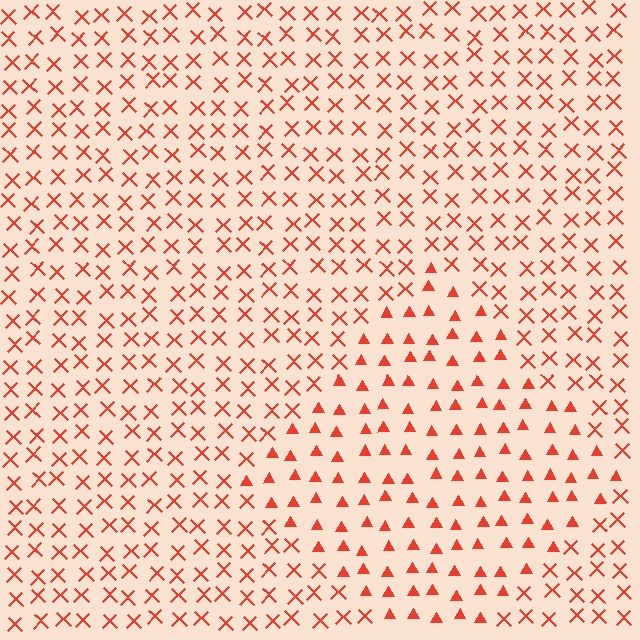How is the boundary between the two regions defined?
The boundary is defined by a change in element shape: triangles inside vs. X marks outside. All elements share the same color and spacing.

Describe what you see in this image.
The image is filled with small red elements arranged in a uniform grid. A diamond-shaped region contains triangles, while the surrounding area contains X marks. The boundary is defined purely by the change in element shape.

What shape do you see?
I see a diamond.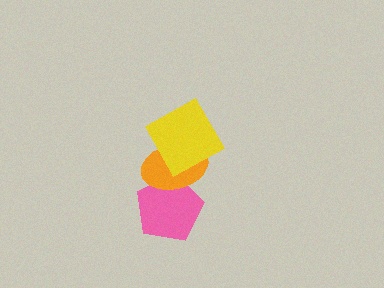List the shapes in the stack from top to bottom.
From top to bottom: the yellow square, the orange ellipse, the pink pentagon.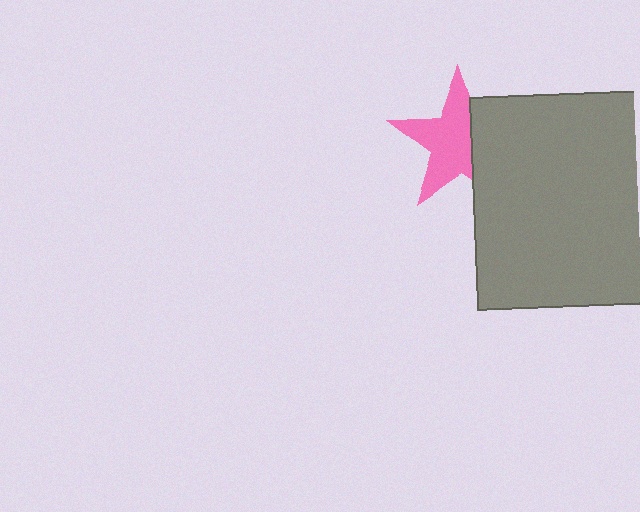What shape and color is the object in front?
The object in front is a gray square.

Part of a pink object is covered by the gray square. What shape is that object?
It is a star.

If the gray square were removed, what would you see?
You would see the complete pink star.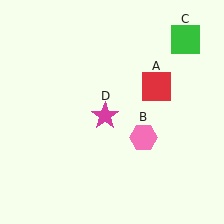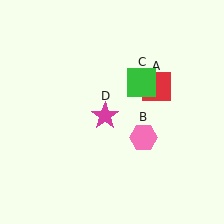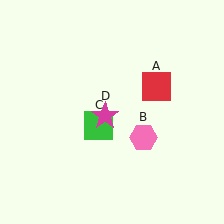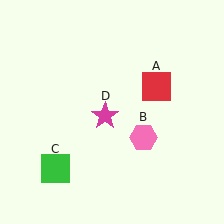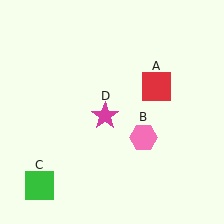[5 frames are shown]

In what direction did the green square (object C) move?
The green square (object C) moved down and to the left.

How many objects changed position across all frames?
1 object changed position: green square (object C).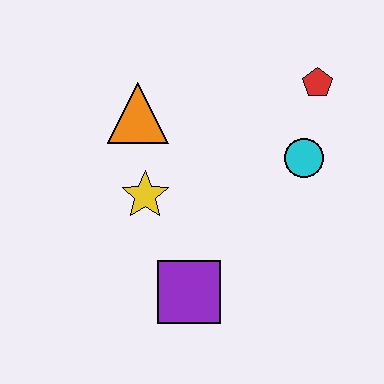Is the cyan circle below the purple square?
No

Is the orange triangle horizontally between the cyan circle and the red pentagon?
No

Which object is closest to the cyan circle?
The red pentagon is closest to the cyan circle.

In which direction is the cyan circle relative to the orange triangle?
The cyan circle is to the right of the orange triangle.